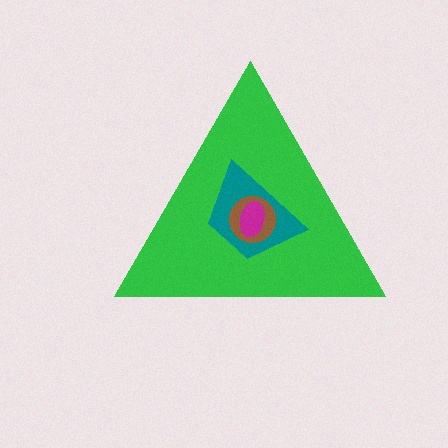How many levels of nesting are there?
4.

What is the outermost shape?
The green triangle.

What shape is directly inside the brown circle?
The magenta ellipse.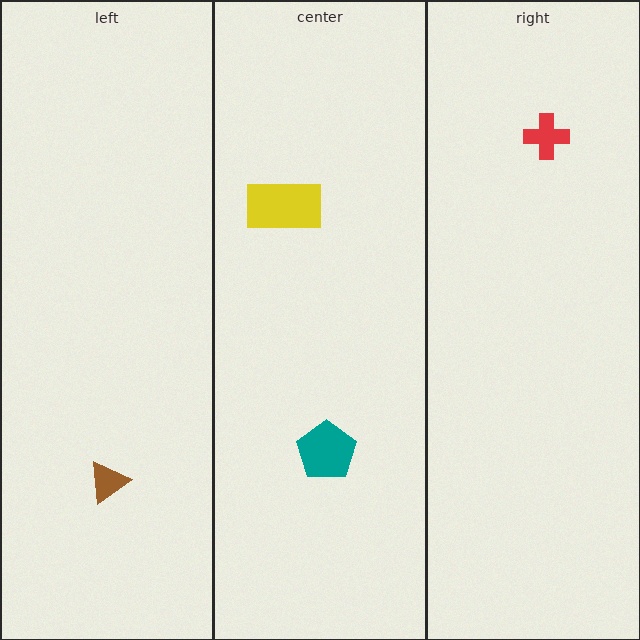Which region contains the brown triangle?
The left region.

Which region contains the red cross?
The right region.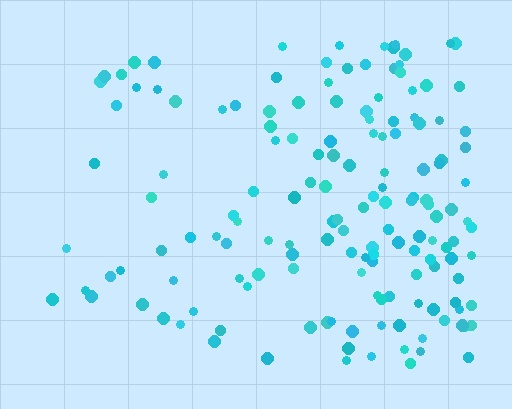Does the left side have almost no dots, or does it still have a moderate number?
Still a moderate number, just noticeably fewer than the right.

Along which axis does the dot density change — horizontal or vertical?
Horizontal.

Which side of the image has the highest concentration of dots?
The right.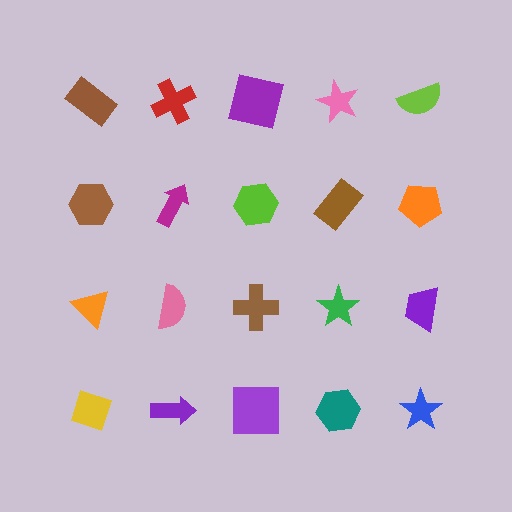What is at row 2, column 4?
A brown rectangle.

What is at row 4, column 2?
A purple arrow.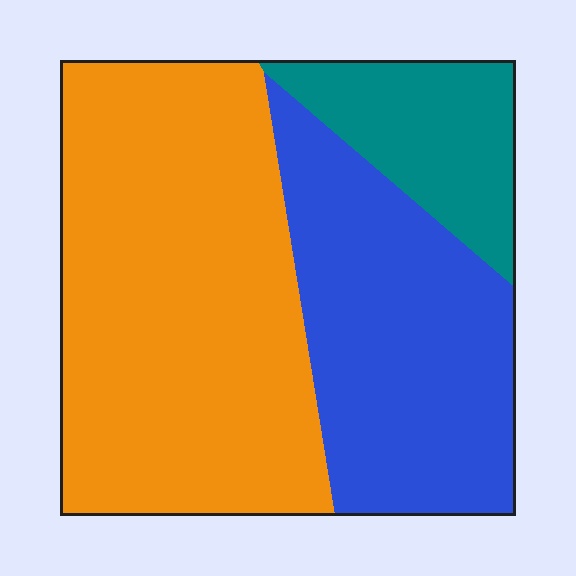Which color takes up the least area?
Teal, at roughly 15%.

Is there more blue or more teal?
Blue.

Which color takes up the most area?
Orange, at roughly 50%.